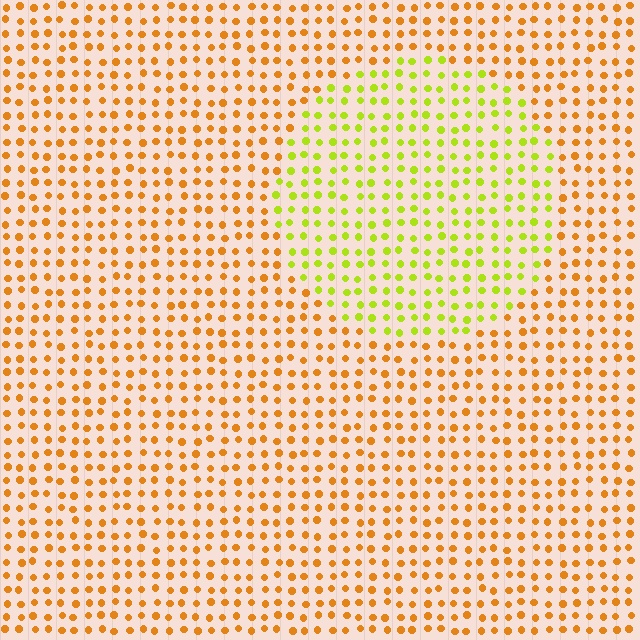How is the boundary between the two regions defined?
The boundary is defined purely by a slight shift in hue (about 45 degrees). Spacing, size, and orientation are identical on both sides.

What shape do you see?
I see a circle.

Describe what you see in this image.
The image is filled with small orange elements in a uniform arrangement. A circle-shaped region is visible where the elements are tinted to a slightly different hue, forming a subtle color boundary.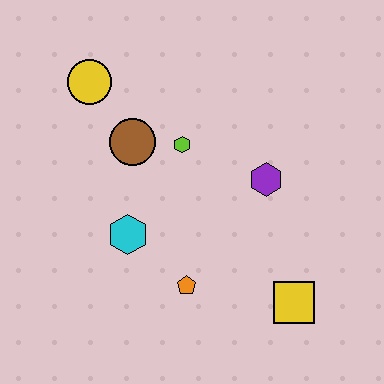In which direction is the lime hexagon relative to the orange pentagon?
The lime hexagon is above the orange pentagon.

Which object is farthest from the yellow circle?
The yellow square is farthest from the yellow circle.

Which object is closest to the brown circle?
The lime hexagon is closest to the brown circle.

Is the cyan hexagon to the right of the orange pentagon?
No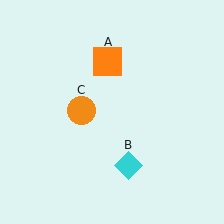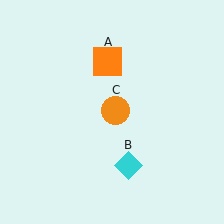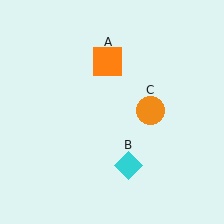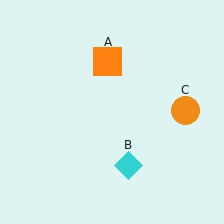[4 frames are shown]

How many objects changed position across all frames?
1 object changed position: orange circle (object C).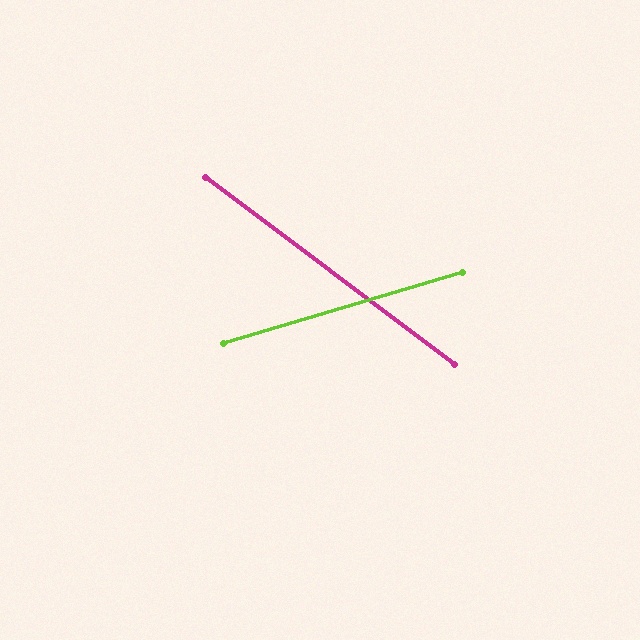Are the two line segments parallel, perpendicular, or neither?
Neither parallel nor perpendicular — they differ by about 53°.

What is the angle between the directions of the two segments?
Approximately 53 degrees.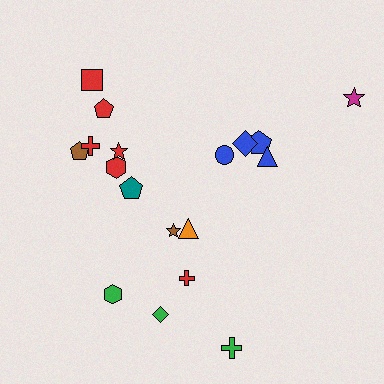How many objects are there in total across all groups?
There are 18 objects.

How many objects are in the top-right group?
There are 5 objects.